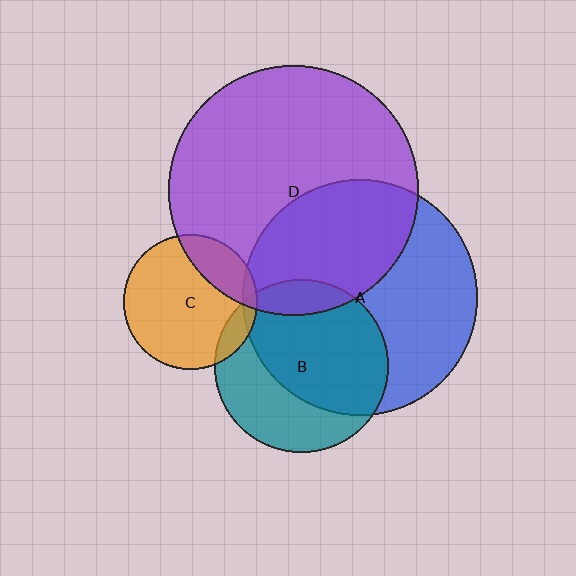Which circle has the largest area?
Circle D (purple).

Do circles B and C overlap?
Yes.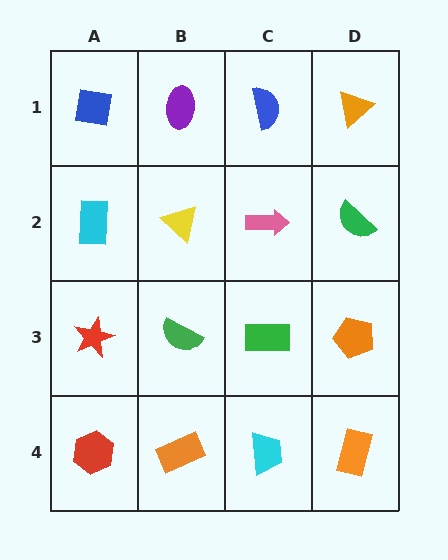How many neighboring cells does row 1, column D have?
2.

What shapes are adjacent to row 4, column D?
An orange pentagon (row 3, column D), a cyan trapezoid (row 4, column C).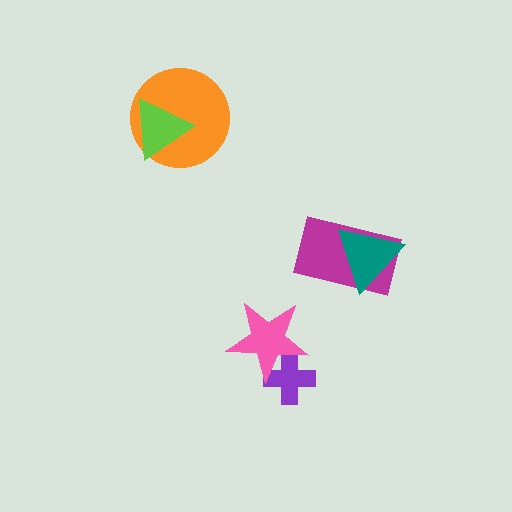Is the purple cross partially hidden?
Yes, it is partially covered by another shape.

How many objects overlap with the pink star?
1 object overlaps with the pink star.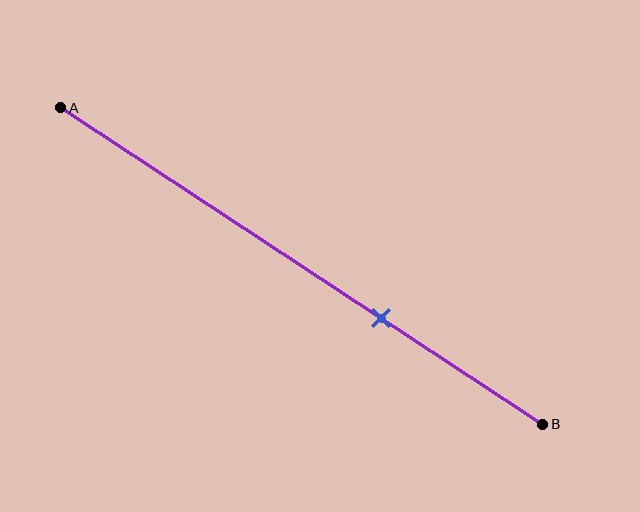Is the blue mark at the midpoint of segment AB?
No, the mark is at about 65% from A, not at the 50% midpoint.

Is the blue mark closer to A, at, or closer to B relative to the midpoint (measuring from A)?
The blue mark is closer to point B than the midpoint of segment AB.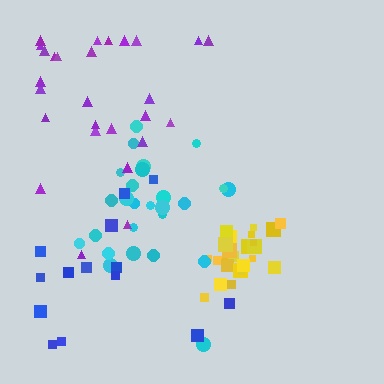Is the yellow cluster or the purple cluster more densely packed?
Yellow.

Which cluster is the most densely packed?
Yellow.